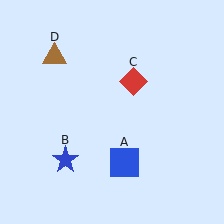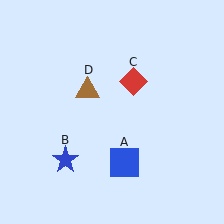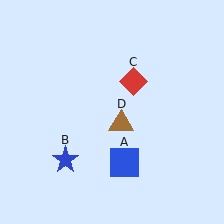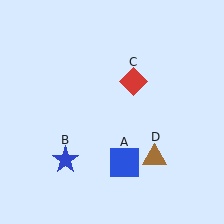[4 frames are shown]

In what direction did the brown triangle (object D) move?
The brown triangle (object D) moved down and to the right.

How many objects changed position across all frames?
1 object changed position: brown triangle (object D).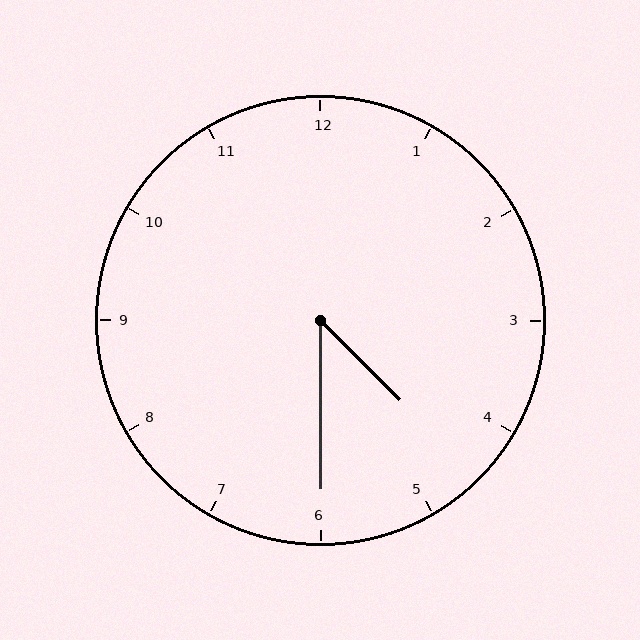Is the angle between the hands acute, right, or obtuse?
It is acute.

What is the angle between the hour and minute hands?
Approximately 45 degrees.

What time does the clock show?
4:30.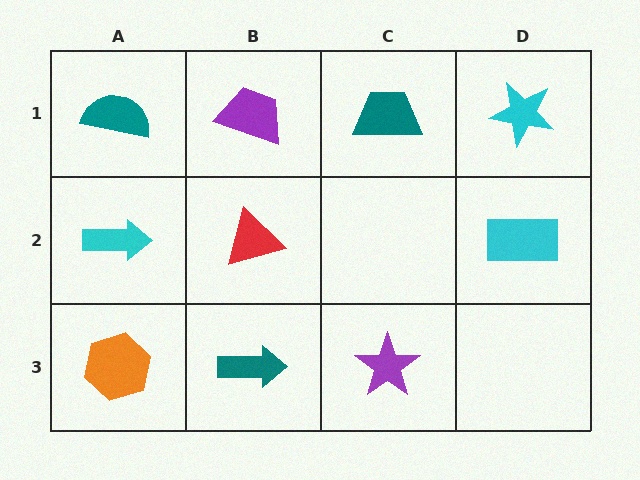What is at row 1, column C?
A teal trapezoid.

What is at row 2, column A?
A cyan arrow.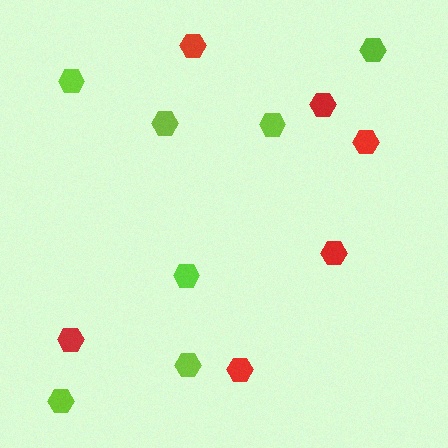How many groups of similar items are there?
There are 2 groups: one group of red hexagons (6) and one group of lime hexagons (7).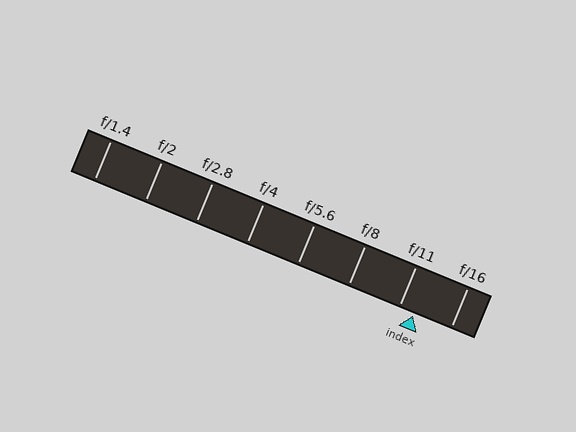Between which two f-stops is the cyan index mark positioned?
The index mark is between f/11 and f/16.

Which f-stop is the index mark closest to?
The index mark is closest to f/11.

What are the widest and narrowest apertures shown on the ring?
The widest aperture shown is f/1.4 and the narrowest is f/16.